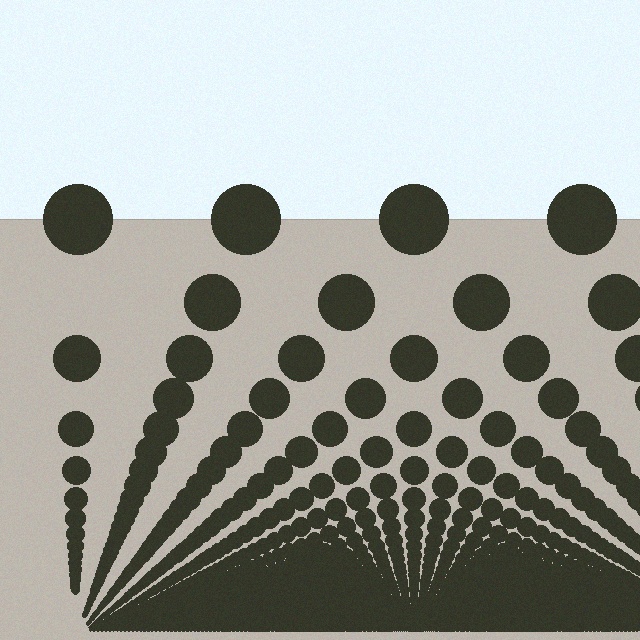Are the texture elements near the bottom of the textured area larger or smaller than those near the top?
Smaller. The gradient is inverted — elements near the bottom are smaller and denser.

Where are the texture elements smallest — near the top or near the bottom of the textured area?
Near the bottom.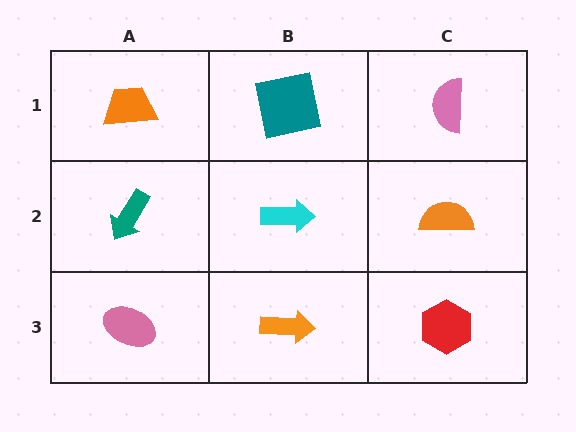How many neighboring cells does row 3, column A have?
2.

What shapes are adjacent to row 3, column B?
A cyan arrow (row 2, column B), a pink ellipse (row 3, column A), a red hexagon (row 3, column C).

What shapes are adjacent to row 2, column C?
A pink semicircle (row 1, column C), a red hexagon (row 3, column C), a cyan arrow (row 2, column B).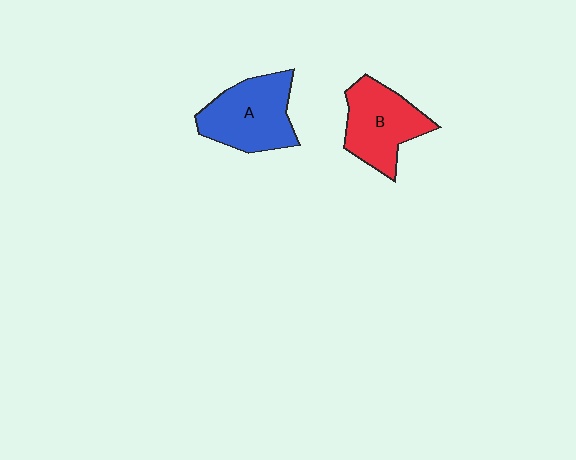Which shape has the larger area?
Shape A (blue).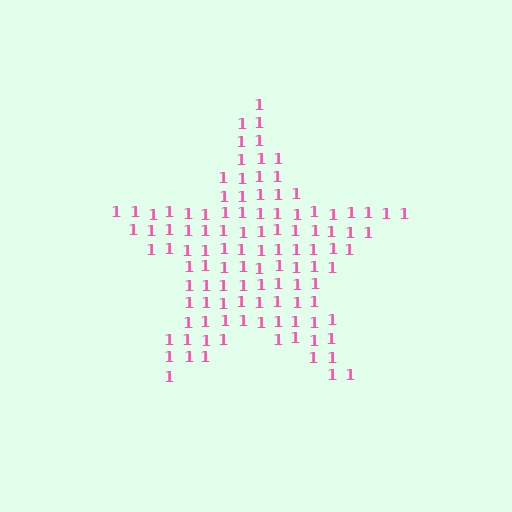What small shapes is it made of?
It is made of small digit 1's.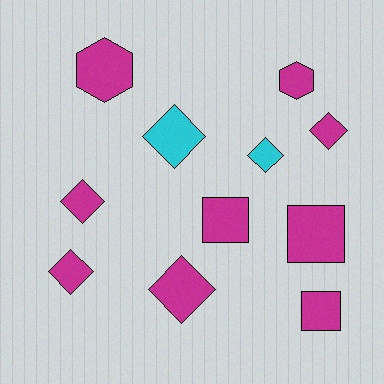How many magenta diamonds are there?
There are 4 magenta diamonds.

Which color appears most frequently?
Magenta, with 9 objects.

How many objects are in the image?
There are 11 objects.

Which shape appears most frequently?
Diamond, with 6 objects.